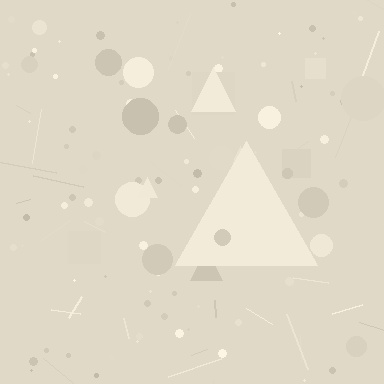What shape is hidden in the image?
A triangle is hidden in the image.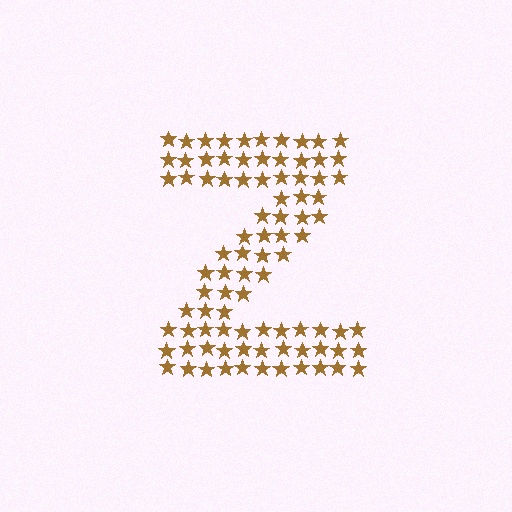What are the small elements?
The small elements are stars.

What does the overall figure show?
The overall figure shows the letter Z.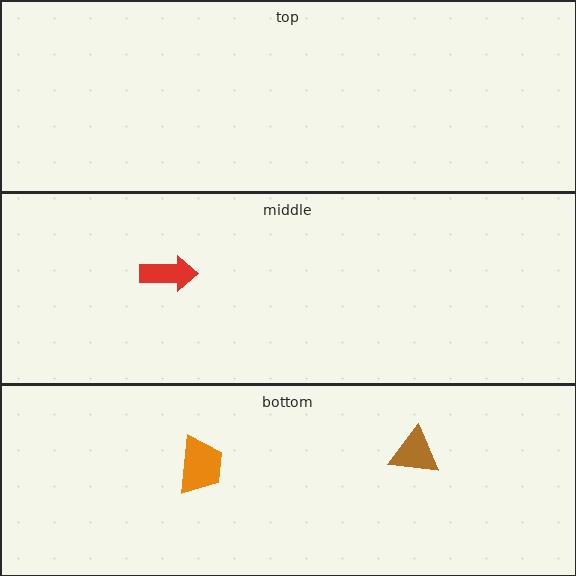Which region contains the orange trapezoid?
The bottom region.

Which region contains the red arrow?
The middle region.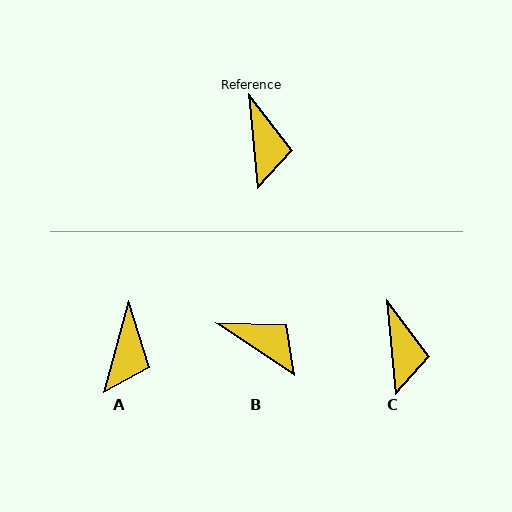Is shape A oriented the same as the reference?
No, it is off by about 20 degrees.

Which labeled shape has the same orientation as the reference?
C.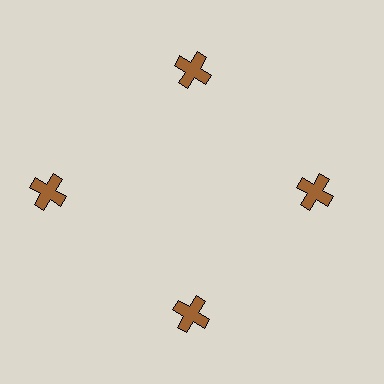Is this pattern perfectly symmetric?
No. The 4 brown crosses are arranged in a ring, but one element near the 9 o'clock position is pushed outward from the center, breaking the 4-fold rotational symmetry.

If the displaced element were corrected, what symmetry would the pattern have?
It would have 4-fold rotational symmetry — the pattern would map onto itself every 90 degrees.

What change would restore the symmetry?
The symmetry would be restored by moving it inward, back onto the ring so that all 4 crosses sit at equal angles and equal distance from the center.